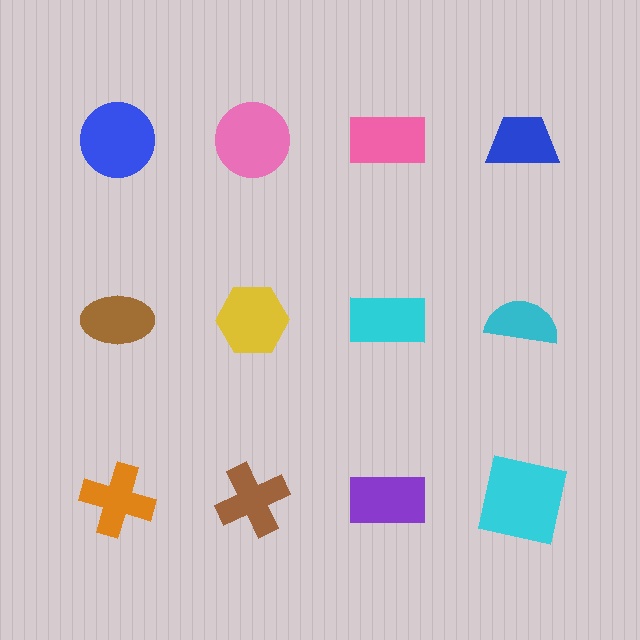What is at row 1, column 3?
A pink rectangle.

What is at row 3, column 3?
A purple rectangle.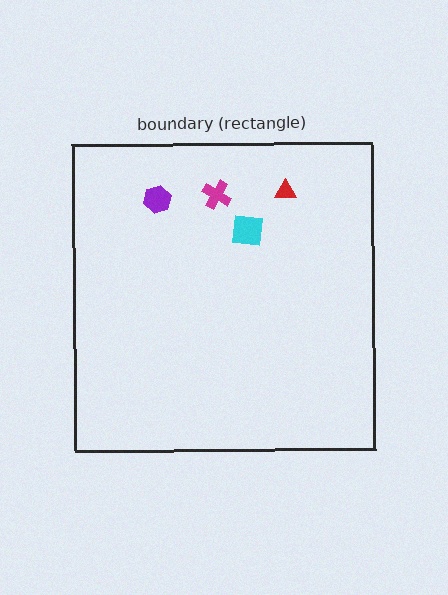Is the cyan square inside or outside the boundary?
Inside.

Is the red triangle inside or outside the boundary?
Inside.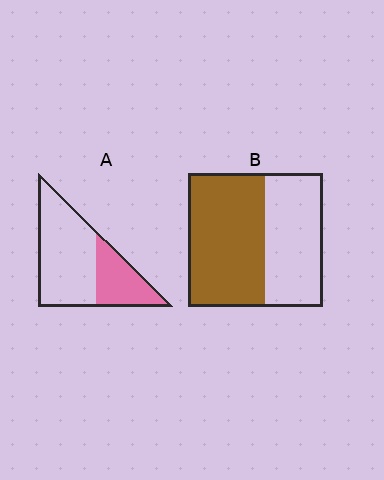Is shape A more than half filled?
No.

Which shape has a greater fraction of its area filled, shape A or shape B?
Shape B.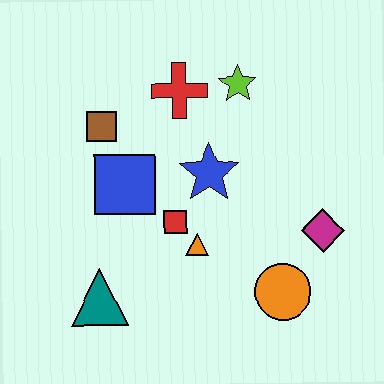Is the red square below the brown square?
Yes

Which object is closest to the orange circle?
The magenta diamond is closest to the orange circle.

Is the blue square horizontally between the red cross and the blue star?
No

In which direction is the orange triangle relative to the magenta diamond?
The orange triangle is to the left of the magenta diamond.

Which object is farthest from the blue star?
The teal triangle is farthest from the blue star.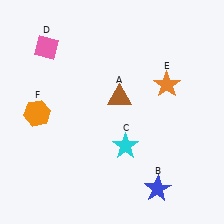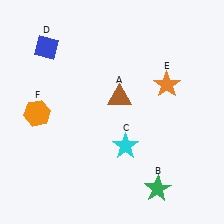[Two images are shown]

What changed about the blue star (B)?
In Image 1, B is blue. In Image 2, it changed to green.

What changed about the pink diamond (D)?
In Image 1, D is pink. In Image 2, it changed to blue.